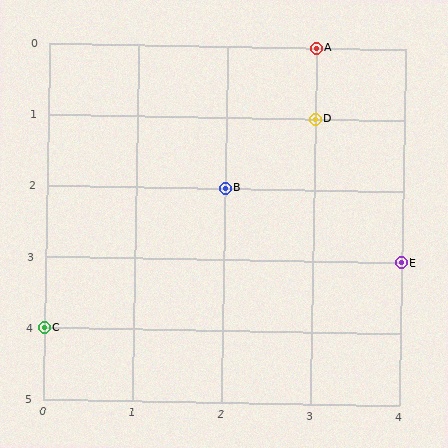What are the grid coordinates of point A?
Point A is at grid coordinates (3, 0).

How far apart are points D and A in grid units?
Points D and A are 1 row apart.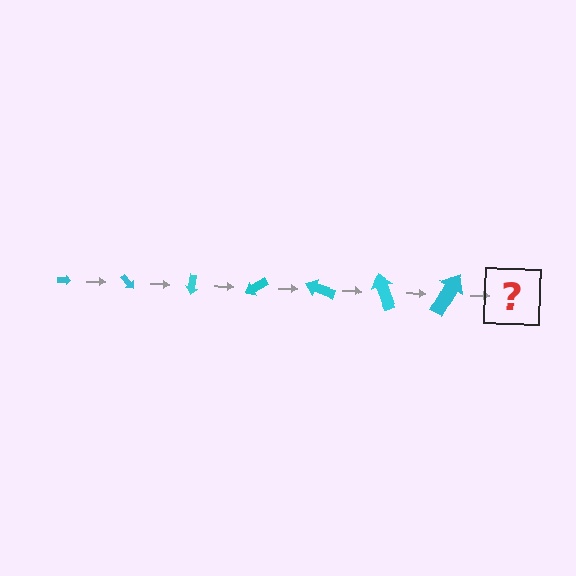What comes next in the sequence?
The next element should be an arrow, larger than the previous one and rotated 350 degrees from the start.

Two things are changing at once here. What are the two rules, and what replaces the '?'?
The two rules are that the arrow grows larger each step and it rotates 50 degrees each step. The '?' should be an arrow, larger than the previous one and rotated 350 degrees from the start.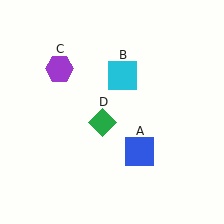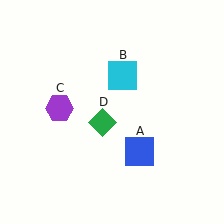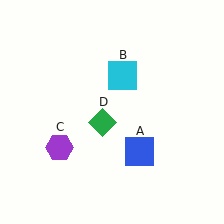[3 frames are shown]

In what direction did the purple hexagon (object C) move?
The purple hexagon (object C) moved down.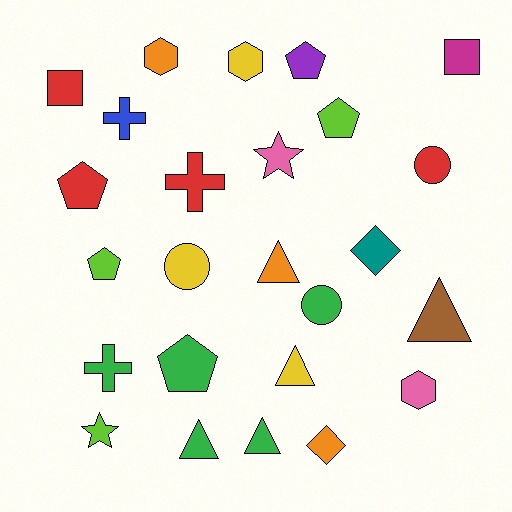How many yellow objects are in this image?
There are 3 yellow objects.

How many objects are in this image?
There are 25 objects.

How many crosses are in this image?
There are 3 crosses.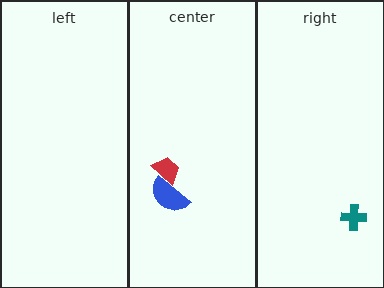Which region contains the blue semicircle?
The center region.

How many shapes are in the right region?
1.